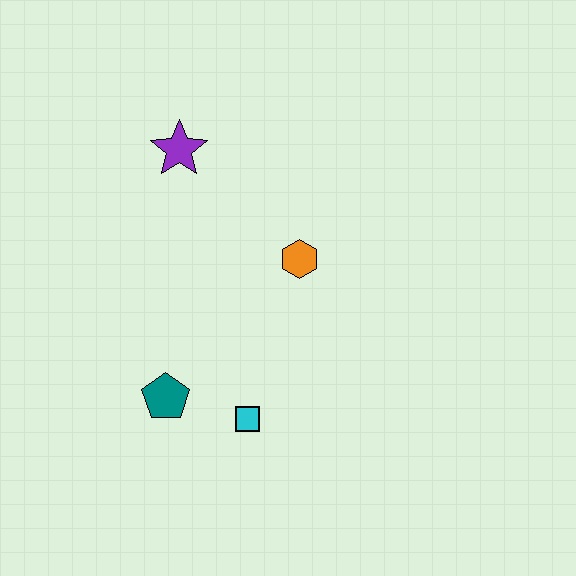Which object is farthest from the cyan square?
The purple star is farthest from the cyan square.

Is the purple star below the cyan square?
No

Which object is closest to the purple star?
The orange hexagon is closest to the purple star.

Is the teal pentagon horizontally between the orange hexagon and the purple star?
No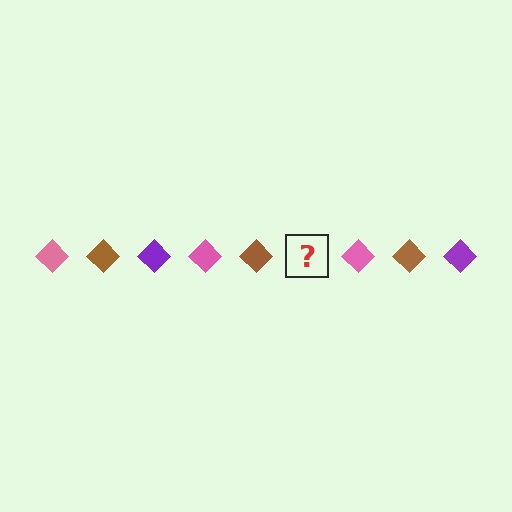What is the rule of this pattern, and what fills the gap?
The rule is that the pattern cycles through pink, brown, purple diamonds. The gap should be filled with a purple diamond.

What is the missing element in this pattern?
The missing element is a purple diamond.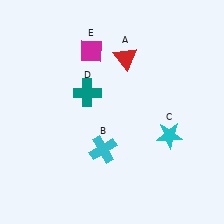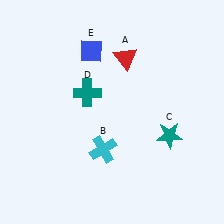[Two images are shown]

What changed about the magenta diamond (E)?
In Image 1, E is magenta. In Image 2, it changed to blue.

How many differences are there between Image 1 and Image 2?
There are 2 differences between the two images.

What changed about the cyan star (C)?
In Image 1, C is cyan. In Image 2, it changed to teal.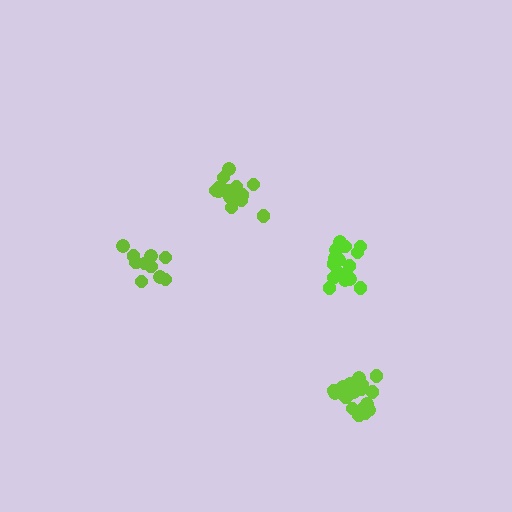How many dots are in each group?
Group 1: 17 dots, Group 2: 17 dots, Group 3: 17 dots, Group 4: 11 dots (62 total).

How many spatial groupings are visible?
There are 4 spatial groupings.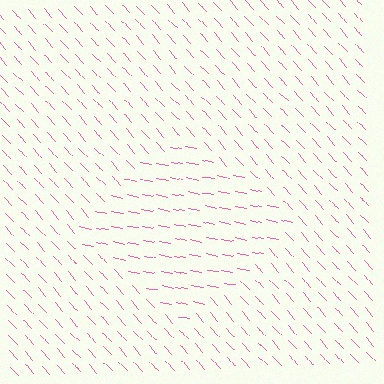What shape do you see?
I see a diamond.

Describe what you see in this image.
The image is filled with small pink line segments. A diamond region in the image has lines oriented differently from the surrounding lines, creating a visible texture boundary.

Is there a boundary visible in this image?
Yes, there is a texture boundary formed by a change in line orientation.